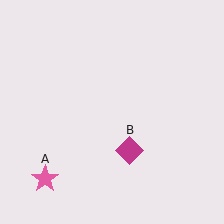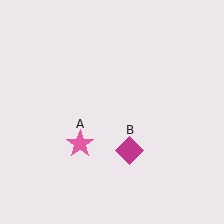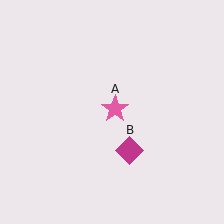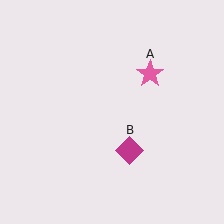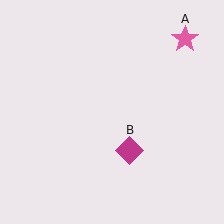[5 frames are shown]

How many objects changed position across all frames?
1 object changed position: pink star (object A).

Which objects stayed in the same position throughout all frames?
Magenta diamond (object B) remained stationary.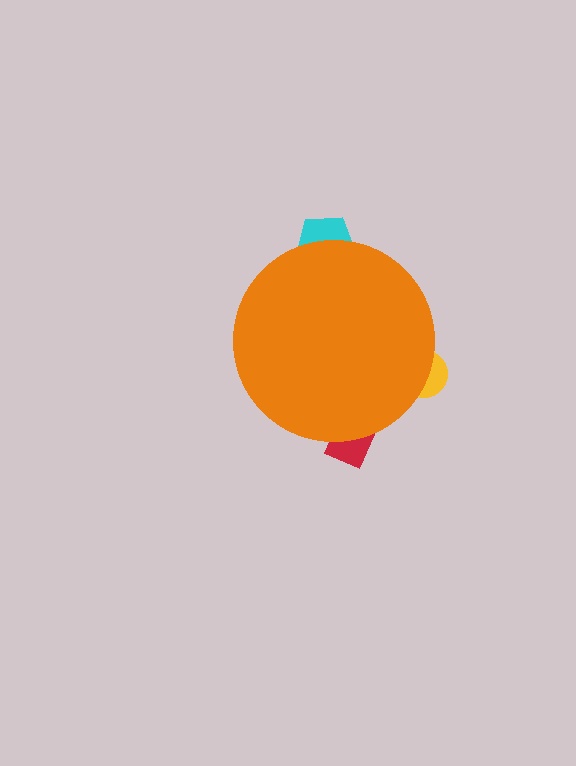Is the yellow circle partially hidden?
Yes, the yellow circle is partially hidden behind the orange circle.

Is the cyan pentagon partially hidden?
Yes, the cyan pentagon is partially hidden behind the orange circle.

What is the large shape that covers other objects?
An orange circle.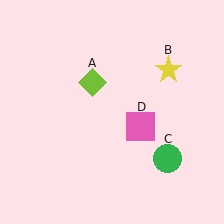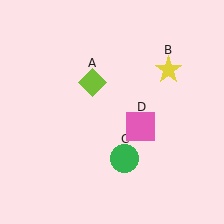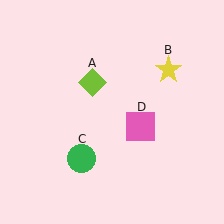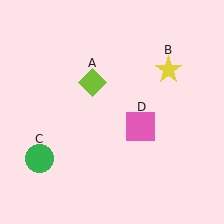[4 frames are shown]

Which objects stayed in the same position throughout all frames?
Lime diamond (object A) and yellow star (object B) and pink square (object D) remained stationary.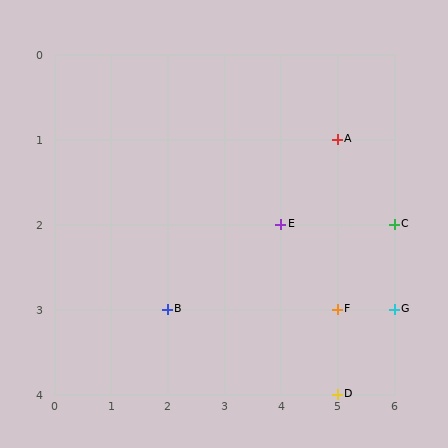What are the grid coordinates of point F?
Point F is at grid coordinates (5, 3).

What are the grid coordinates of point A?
Point A is at grid coordinates (5, 1).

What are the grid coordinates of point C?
Point C is at grid coordinates (6, 2).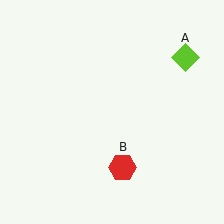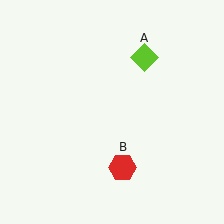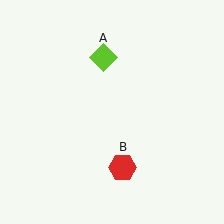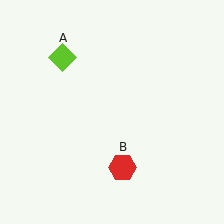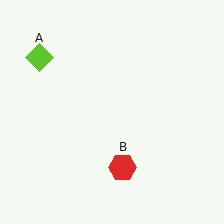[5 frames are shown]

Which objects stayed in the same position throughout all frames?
Red hexagon (object B) remained stationary.